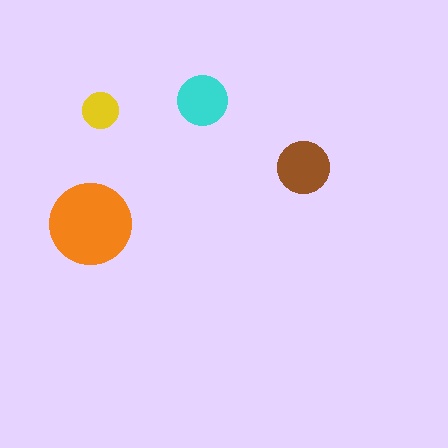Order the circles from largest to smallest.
the orange one, the brown one, the cyan one, the yellow one.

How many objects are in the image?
There are 4 objects in the image.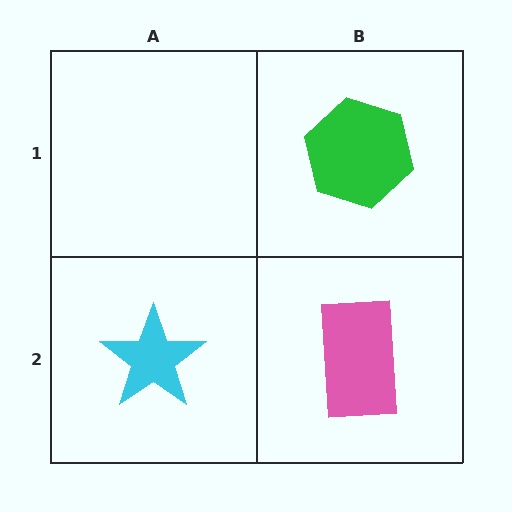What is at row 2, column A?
A cyan star.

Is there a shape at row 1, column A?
No, that cell is empty.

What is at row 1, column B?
A green hexagon.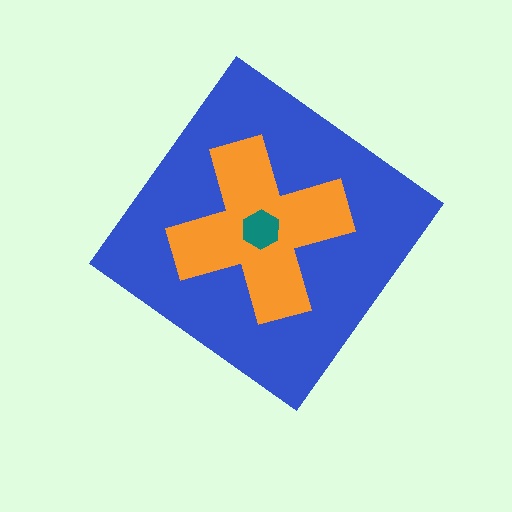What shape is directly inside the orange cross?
The teal hexagon.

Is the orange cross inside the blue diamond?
Yes.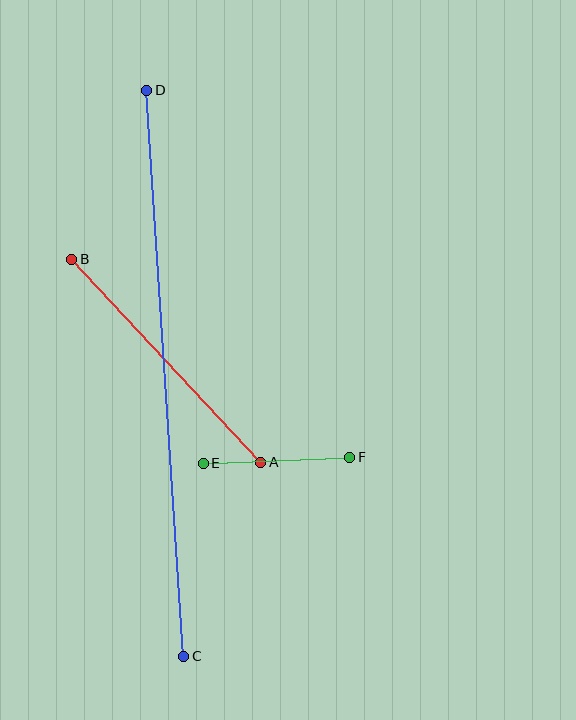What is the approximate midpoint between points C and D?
The midpoint is at approximately (165, 373) pixels.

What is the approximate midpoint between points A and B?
The midpoint is at approximately (166, 361) pixels.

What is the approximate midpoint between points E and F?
The midpoint is at approximately (276, 460) pixels.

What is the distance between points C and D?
The distance is approximately 567 pixels.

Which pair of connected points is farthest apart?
Points C and D are farthest apart.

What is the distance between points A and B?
The distance is approximately 277 pixels.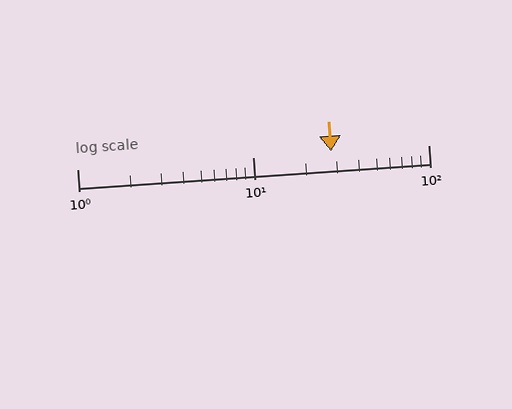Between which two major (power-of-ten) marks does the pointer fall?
The pointer is between 10 and 100.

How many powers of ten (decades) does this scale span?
The scale spans 2 decades, from 1 to 100.